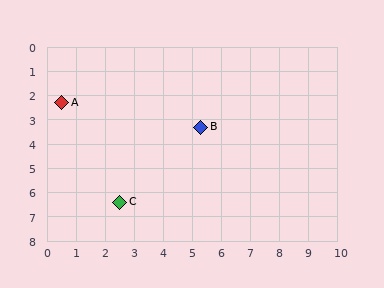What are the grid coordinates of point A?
Point A is at approximately (0.5, 2.3).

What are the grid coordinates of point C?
Point C is at approximately (2.5, 6.4).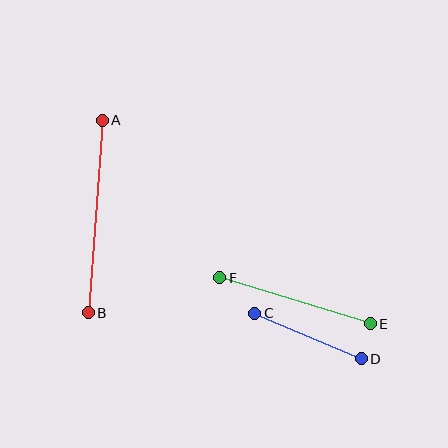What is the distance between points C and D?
The distance is approximately 116 pixels.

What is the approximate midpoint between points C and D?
The midpoint is at approximately (308, 336) pixels.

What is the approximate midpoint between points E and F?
The midpoint is at approximately (295, 301) pixels.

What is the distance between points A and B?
The distance is approximately 193 pixels.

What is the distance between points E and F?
The distance is approximately 157 pixels.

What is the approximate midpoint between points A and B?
The midpoint is at approximately (95, 217) pixels.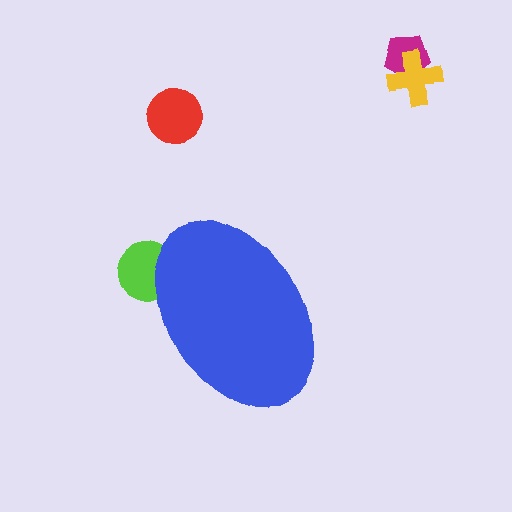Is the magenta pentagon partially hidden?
No, the magenta pentagon is fully visible.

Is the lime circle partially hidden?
Yes, the lime circle is partially hidden behind the blue ellipse.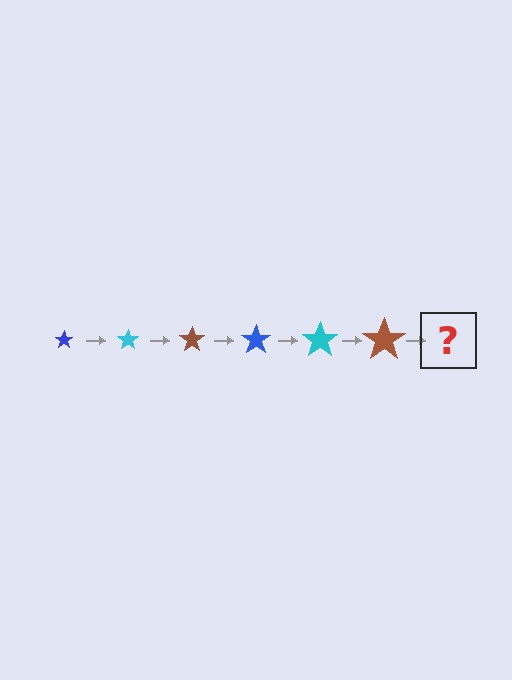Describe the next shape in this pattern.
It should be a blue star, larger than the previous one.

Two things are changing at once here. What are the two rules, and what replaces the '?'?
The two rules are that the star grows larger each step and the color cycles through blue, cyan, and brown. The '?' should be a blue star, larger than the previous one.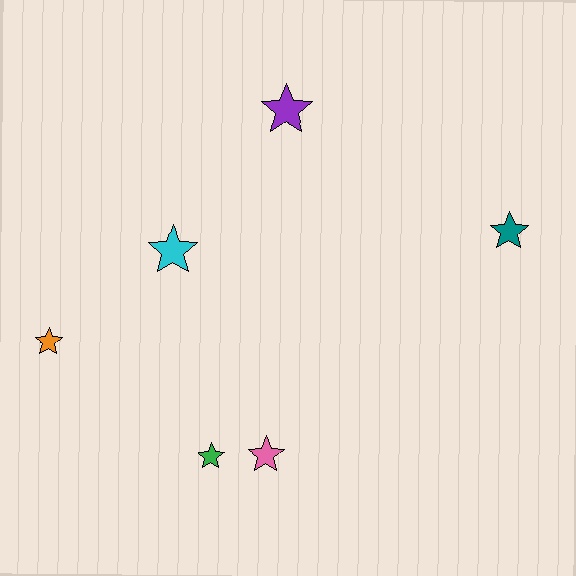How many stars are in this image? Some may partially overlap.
There are 6 stars.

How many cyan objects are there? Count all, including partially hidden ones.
There is 1 cyan object.